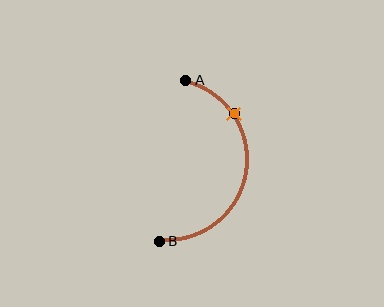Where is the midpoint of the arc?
The arc midpoint is the point on the curve farthest from the straight line joining A and B. It sits to the right of that line.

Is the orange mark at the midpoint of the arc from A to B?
No. The orange mark lies on the arc but is closer to endpoint A. The arc midpoint would be at the point on the curve equidistant along the arc from both A and B.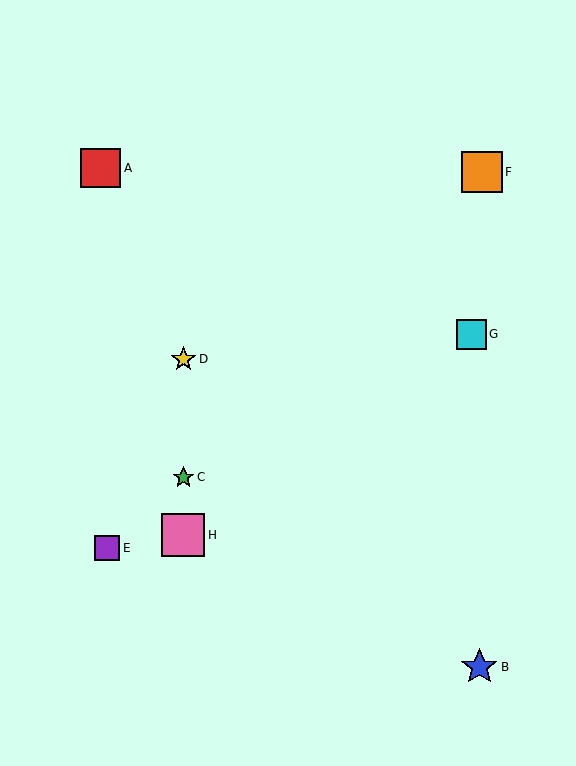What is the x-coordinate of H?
Object H is at x≈183.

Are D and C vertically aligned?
Yes, both are at x≈183.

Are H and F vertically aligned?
No, H is at x≈183 and F is at x≈482.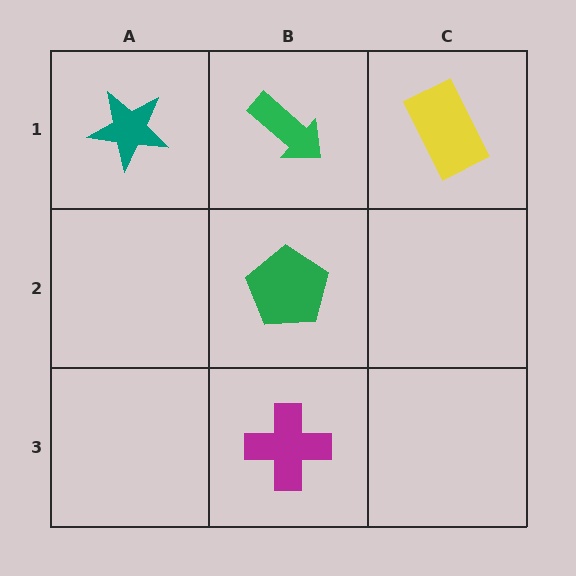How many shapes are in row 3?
1 shape.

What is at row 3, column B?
A magenta cross.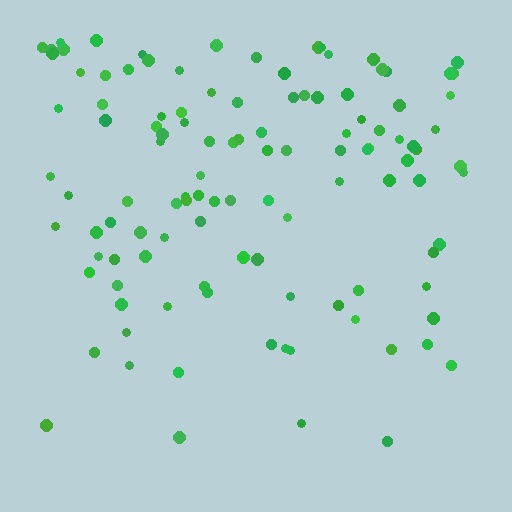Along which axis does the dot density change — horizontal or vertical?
Vertical.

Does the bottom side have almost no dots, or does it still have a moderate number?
Still a moderate number, just noticeably fewer than the top.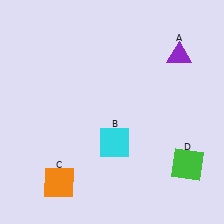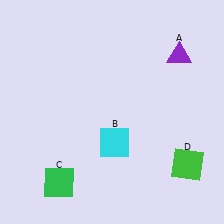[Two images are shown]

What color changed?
The square (C) changed from orange in Image 1 to green in Image 2.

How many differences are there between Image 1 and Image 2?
There is 1 difference between the two images.